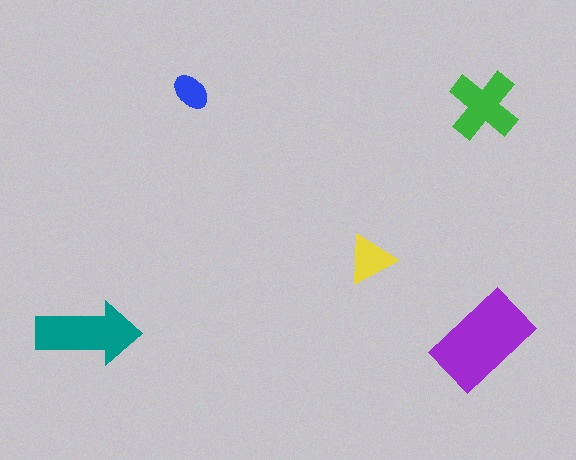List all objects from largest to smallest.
The purple rectangle, the teal arrow, the green cross, the yellow triangle, the blue ellipse.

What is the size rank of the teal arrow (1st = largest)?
2nd.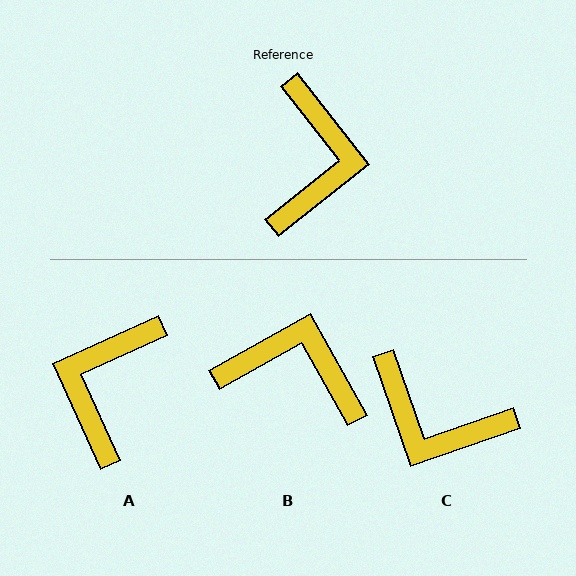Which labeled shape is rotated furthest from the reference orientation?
A, about 166 degrees away.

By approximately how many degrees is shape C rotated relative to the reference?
Approximately 109 degrees clockwise.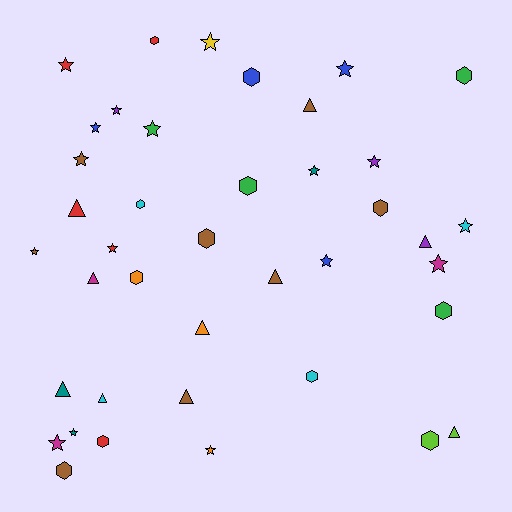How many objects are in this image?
There are 40 objects.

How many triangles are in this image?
There are 10 triangles.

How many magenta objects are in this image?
There are 3 magenta objects.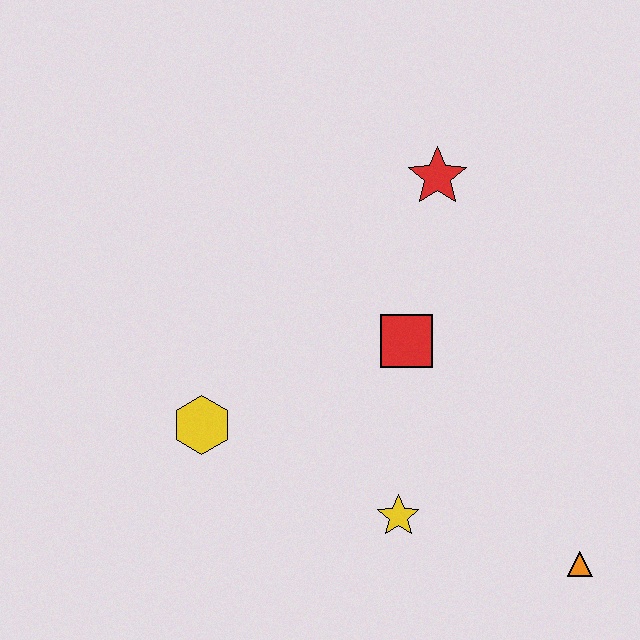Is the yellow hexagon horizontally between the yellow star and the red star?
No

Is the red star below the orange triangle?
No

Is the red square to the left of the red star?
Yes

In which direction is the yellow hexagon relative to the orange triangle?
The yellow hexagon is to the left of the orange triangle.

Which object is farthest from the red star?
The orange triangle is farthest from the red star.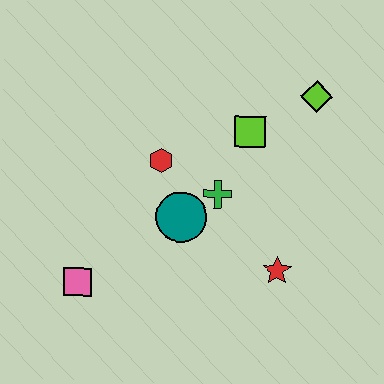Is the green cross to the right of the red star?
No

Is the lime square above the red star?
Yes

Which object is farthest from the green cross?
The pink square is farthest from the green cross.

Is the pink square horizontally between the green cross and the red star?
No